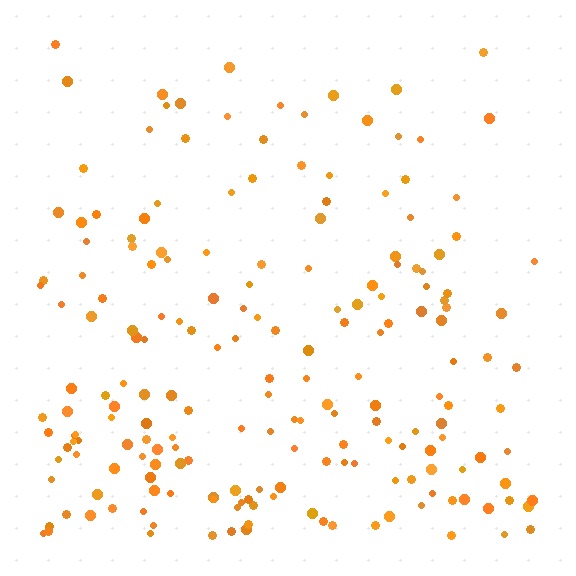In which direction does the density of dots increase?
From top to bottom, with the bottom side densest.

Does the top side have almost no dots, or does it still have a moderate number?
Still a moderate number, just noticeably fewer than the bottom.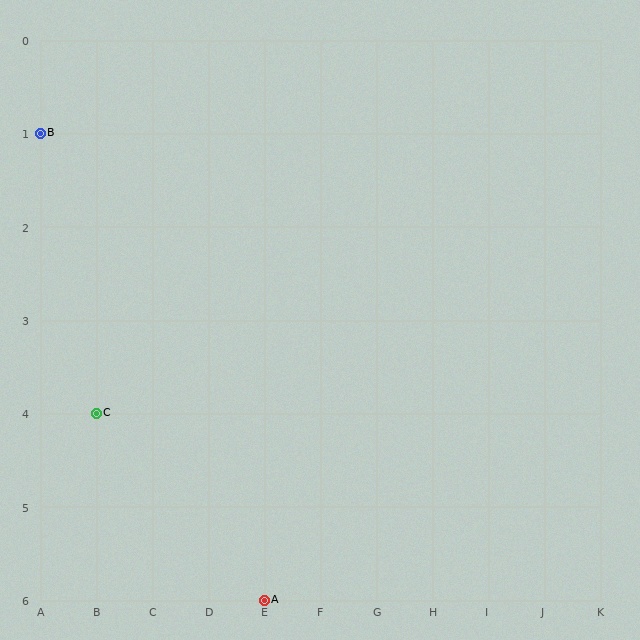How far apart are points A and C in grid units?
Points A and C are 3 columns and 2 rows apart (about 3.6 grid units diagonally).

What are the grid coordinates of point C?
Point C is at grid coordinates (B, 4).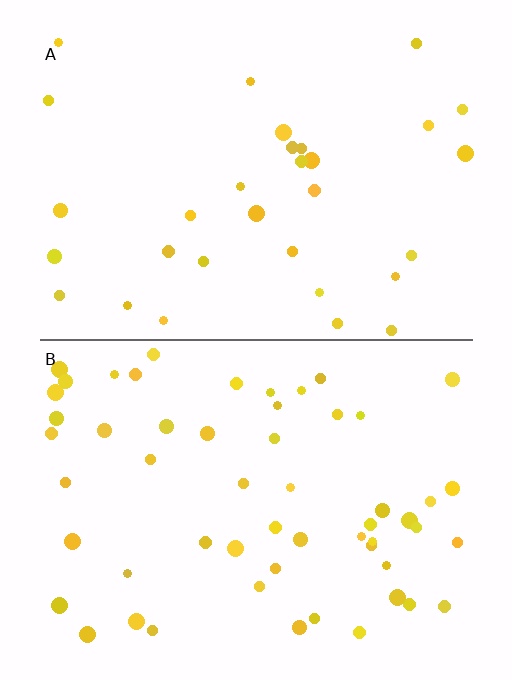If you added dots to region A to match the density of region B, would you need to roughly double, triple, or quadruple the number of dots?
Approximately double.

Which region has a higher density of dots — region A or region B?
B (the bottom).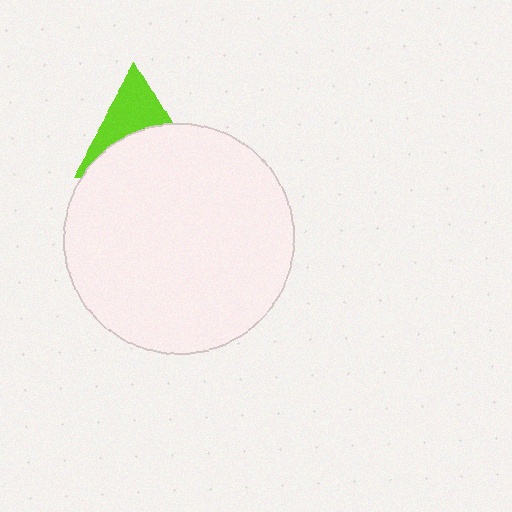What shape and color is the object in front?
The object in front is a white circle.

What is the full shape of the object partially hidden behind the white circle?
The partially hidden object is a lime triangle.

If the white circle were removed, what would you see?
You would see the complete lime triangle.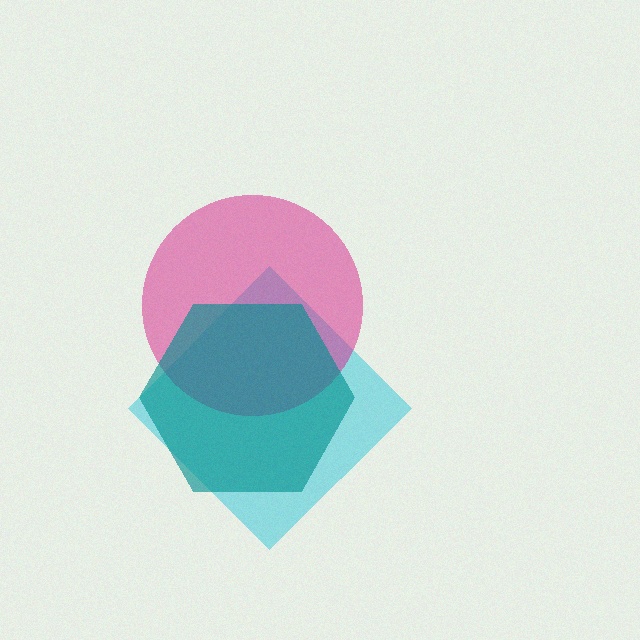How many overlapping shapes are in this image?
There are 3 overlapping shapes in the image.